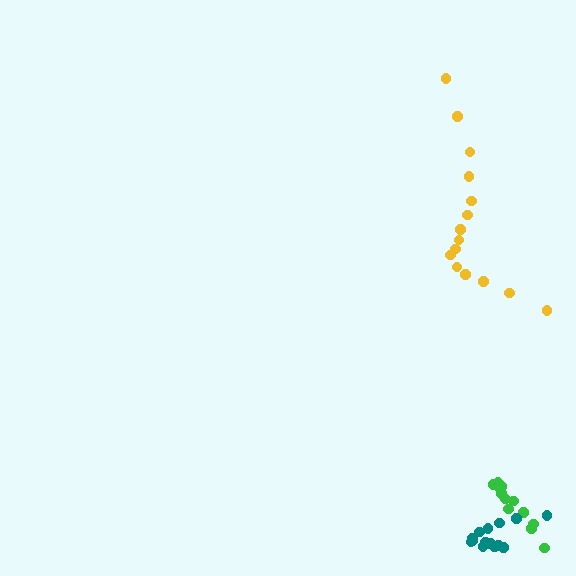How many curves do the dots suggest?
There are 3 distinct paths.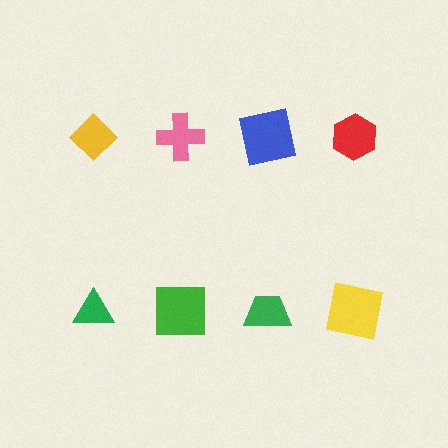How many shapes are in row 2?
4 shapes.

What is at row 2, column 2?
A green square.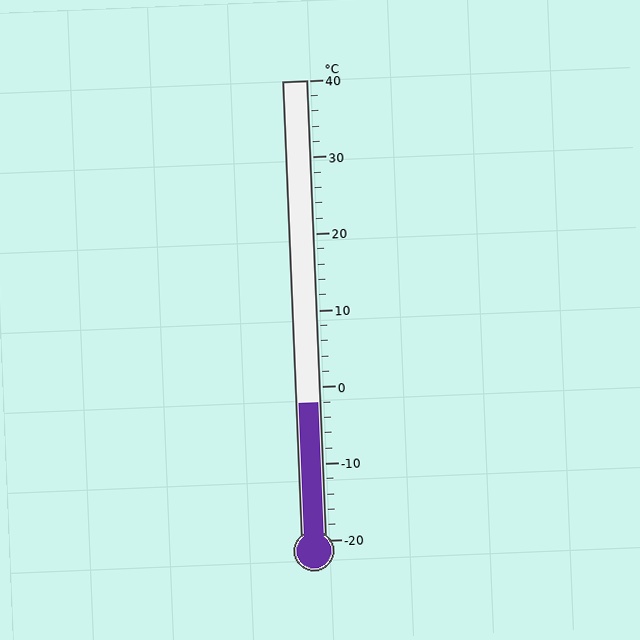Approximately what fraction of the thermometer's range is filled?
The thermometer is filled to approximately 30% of its range.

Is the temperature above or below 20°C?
The temperature is below 20°C.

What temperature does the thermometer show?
The thermometer shows approximately -2°C.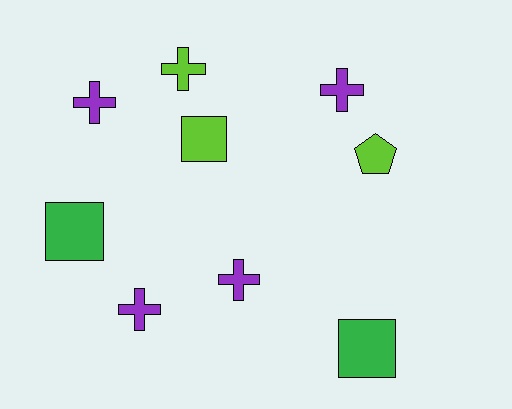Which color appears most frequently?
Purple, with 4 objects.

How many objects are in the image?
There are 9 objects.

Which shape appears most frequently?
Cross, with 5 objects.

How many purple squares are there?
There are no purple squares.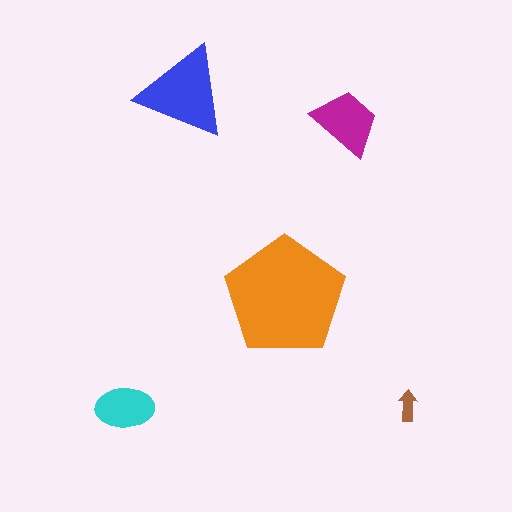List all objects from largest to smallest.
The orange pentagon, the blue triangle, the magenta trapezoid, the cyan ellipse, the brown arrow.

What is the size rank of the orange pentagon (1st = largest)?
1st.